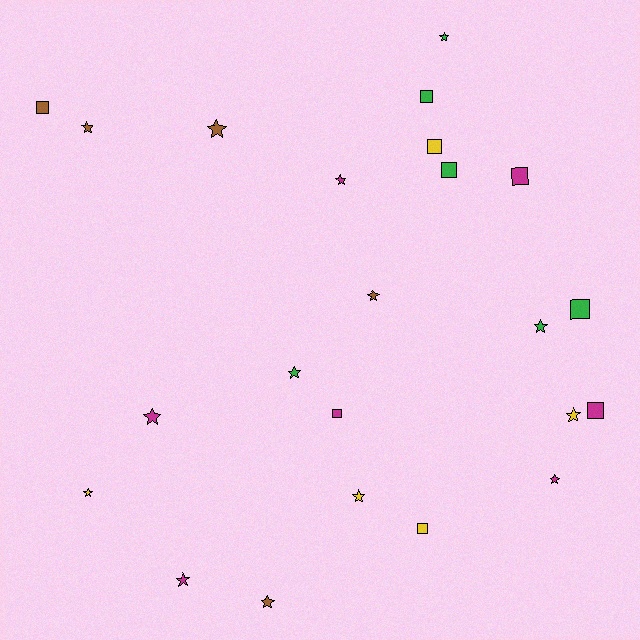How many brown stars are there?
There are 4 brown stars.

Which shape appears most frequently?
Star, with 14 objects.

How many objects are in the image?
There are 23 objects.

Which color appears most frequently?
Magenta, with 7 objects.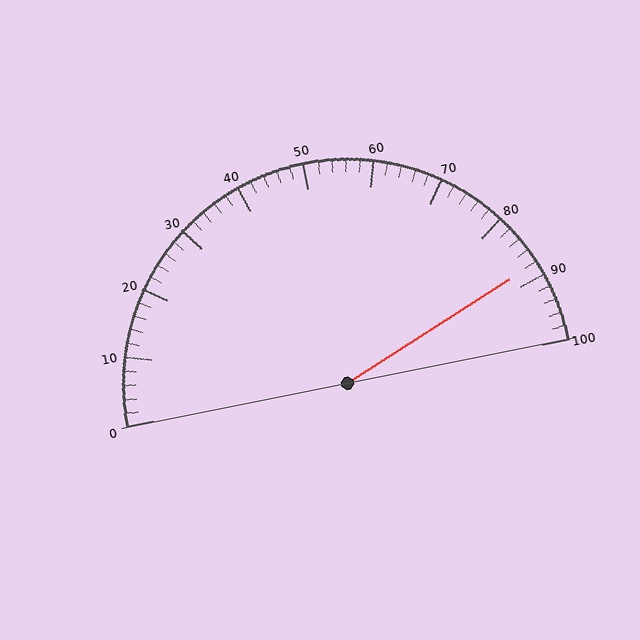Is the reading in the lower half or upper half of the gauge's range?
The reading is in the upper half of the range (0 to 100).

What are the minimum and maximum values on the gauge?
The gauge ranges from 0 to 100.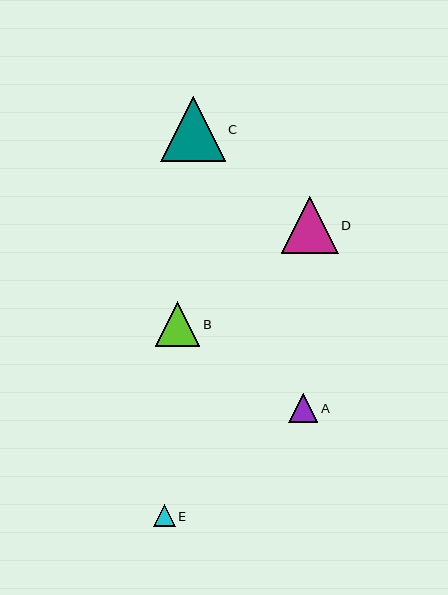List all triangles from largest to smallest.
From largest to smallest: C, D, B, A, E.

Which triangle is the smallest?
Triangle E is the smallest with a size of approximately 22 pixels.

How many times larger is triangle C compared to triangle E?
Triangle C is approximately 2.9 times the size of triangle E.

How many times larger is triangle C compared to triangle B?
Triangle C is approximately 1.4 times the size of triangle B.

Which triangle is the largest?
Triangle C is the largest with a size of approximately 65 pixels.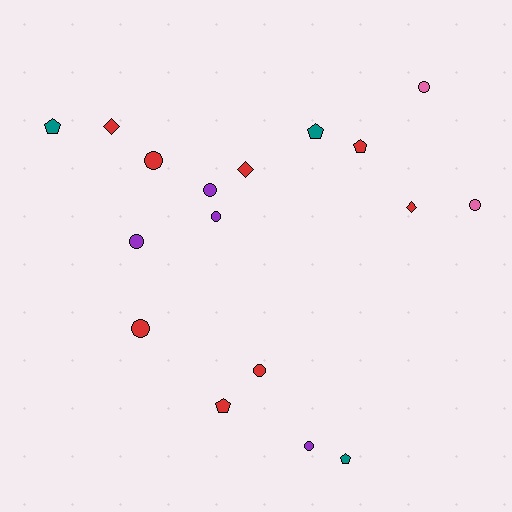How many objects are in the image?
There are 17 objects.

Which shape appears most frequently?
Circle, with 9 objects.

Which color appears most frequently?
Red, with 8 objects.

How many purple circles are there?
There are 4 purple circles.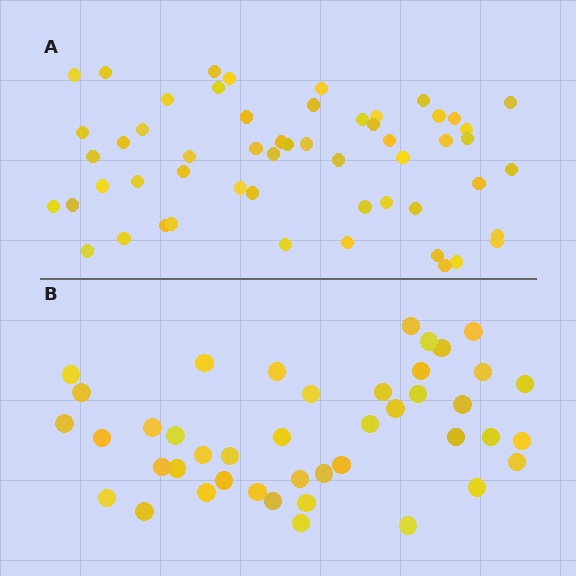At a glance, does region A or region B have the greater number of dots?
Region A (the top region) has more dots.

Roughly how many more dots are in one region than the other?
Region A has roughly 12 or so more dots than region B.